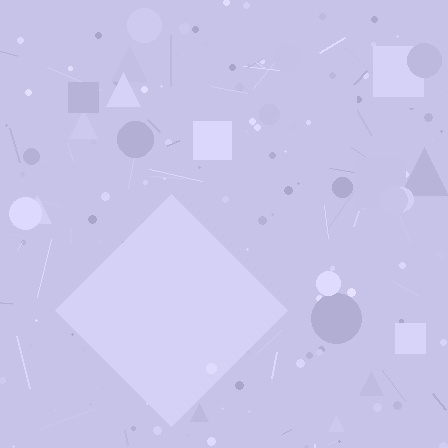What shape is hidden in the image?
A diamond is hidden in the image.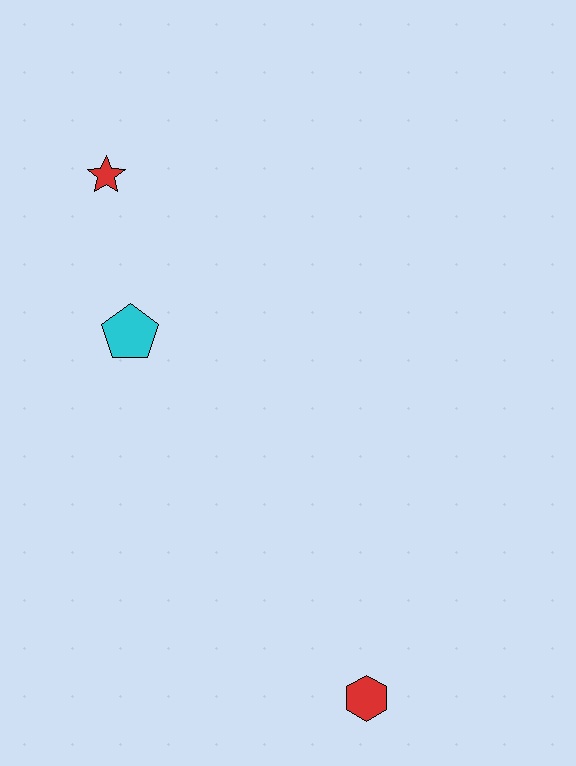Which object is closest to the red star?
The cyan pentagon is closest to the red star.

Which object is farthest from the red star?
The red hexagon is farthest from the red star.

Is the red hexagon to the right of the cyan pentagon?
Yes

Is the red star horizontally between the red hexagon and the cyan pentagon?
No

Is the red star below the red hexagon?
No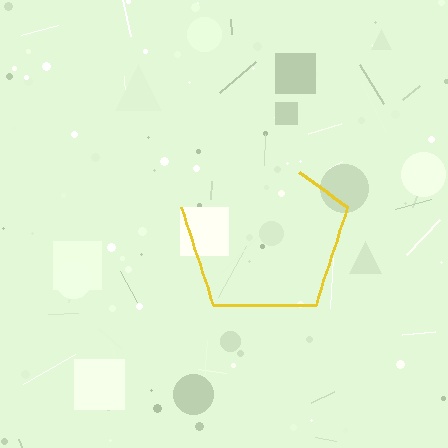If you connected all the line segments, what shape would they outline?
They would outline a pentagon.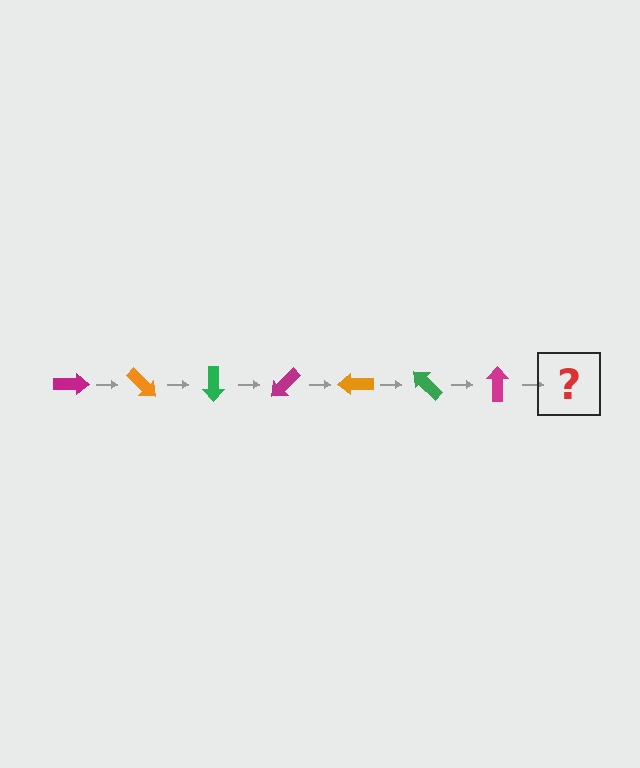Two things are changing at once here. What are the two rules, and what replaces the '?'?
The two rules are that it rotates 45 degrees each step and the color cycles through magenta, orange, and green. The '?' should be an orange arrow, rotated 315 degrees from the start.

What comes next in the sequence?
The next element should be an orange arrow, rotated 315 degrees from the start.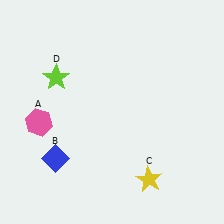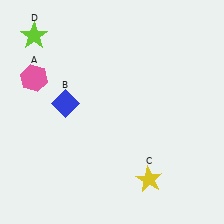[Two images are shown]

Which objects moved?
The objects that moved are: the pink hexagon (A), the blue diamond (B), the lime star (D).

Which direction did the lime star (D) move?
The lime star (D) moved up.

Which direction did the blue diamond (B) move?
The blue diamond (B) moved up.